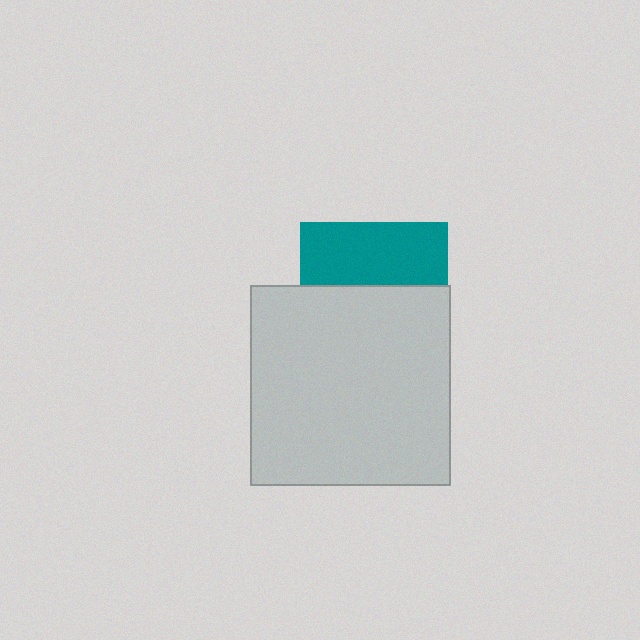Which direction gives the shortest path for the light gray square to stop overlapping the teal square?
Moving down gives the shortest separation.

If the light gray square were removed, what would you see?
You would see the complete teal square.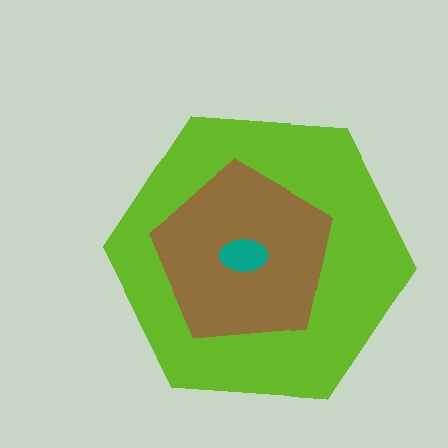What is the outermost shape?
The lime hexagon.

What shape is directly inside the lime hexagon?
The brown pentagon.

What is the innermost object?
The teal ellipse.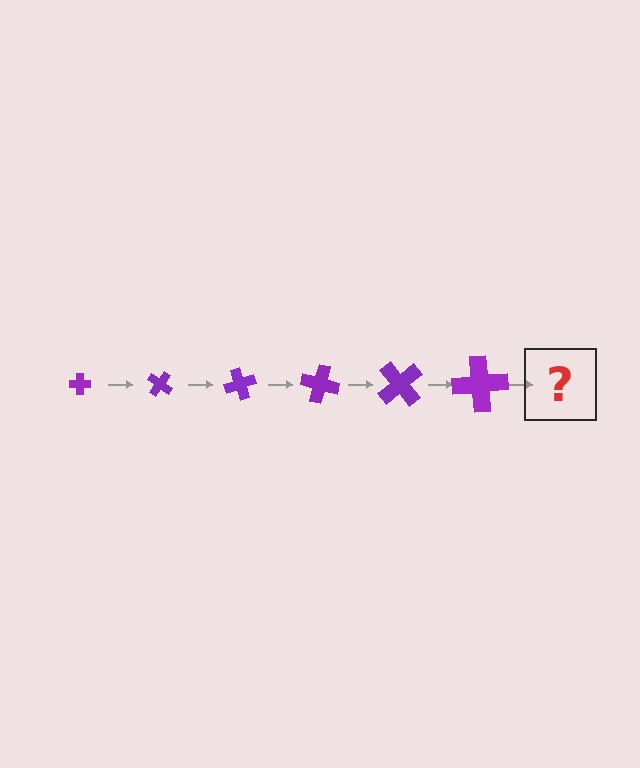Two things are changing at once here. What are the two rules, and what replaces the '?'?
The two rules are that the cross grows larger each step and it rotates 35 degrees each step. The '?' should be a cross, larger than the previous one and rotated 210 degrees from the start.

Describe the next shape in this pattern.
It should be a cross, larger than the previous one and rotated 210 degrees from the start.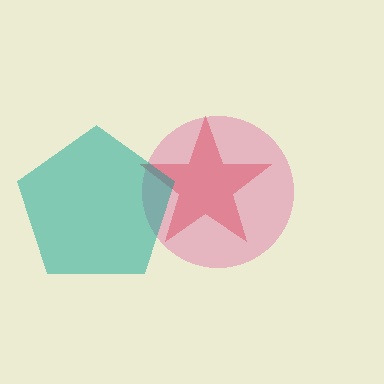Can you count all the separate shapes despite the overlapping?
Yes, there are 3 separate shapes.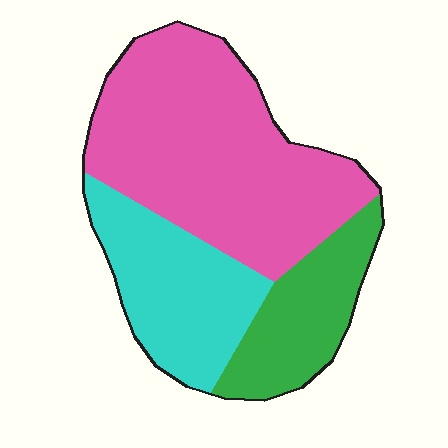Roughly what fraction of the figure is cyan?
Cyan takes up about one quarter (1/4) of the figure.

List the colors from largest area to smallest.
From largest to smallest: pink, cyan, green.